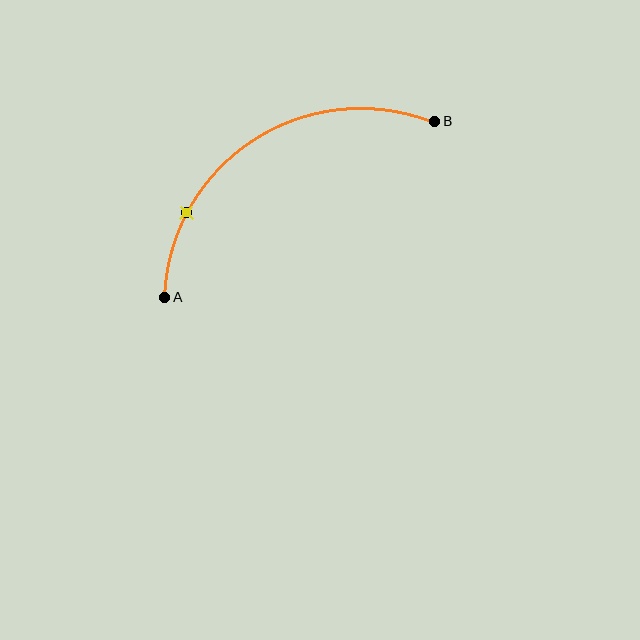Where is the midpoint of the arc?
The arc midpoint is the point on the curve farthest from the straight line joining A and B. It sits above that line.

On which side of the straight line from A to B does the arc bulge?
The arc bulges above the straight line connecting A and B.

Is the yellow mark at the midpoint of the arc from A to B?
No. The yellow mark lies on the arc but is closer to endpoint A. The arc midpoint would be at the point on the curve equidistant along the arc from both A and B.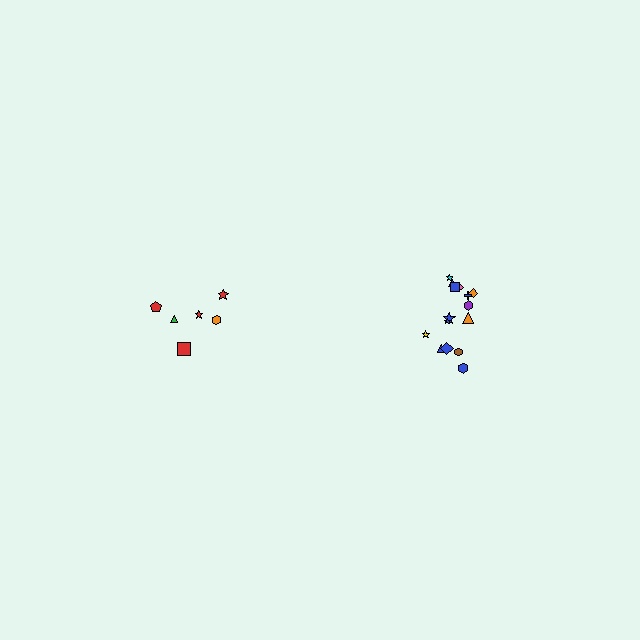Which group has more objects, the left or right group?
The right group.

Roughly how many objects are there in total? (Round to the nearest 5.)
Roughly 20 objects in total.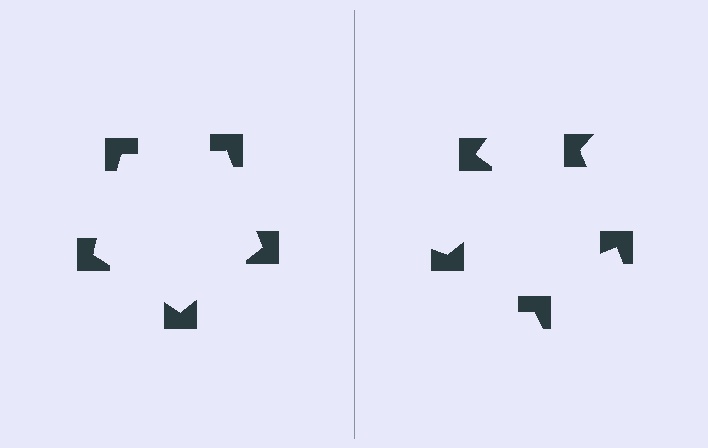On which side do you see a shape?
An illusory pentagon appears on the left side. On the right side the wedge cuts are rotated, so no coherent shape forms.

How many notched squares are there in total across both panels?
10 — 5 on each side.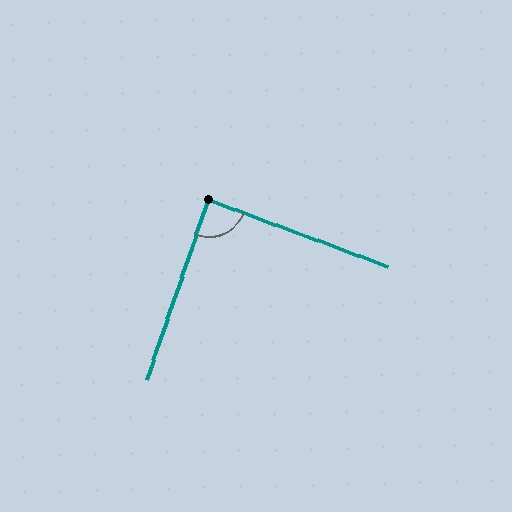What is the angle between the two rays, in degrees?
Approximately 88 degrees.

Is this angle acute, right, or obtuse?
It is approximately a right angle.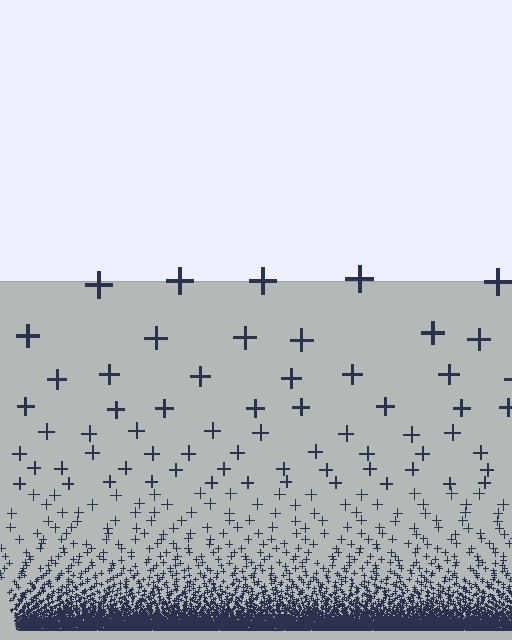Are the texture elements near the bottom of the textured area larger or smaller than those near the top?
Smaller. The gradient is inverted — elements near the bottom are smaller and denser.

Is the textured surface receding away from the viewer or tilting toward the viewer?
The surface appears to tilt toward the viewer. Texture elements get larger and sparser toward the top.